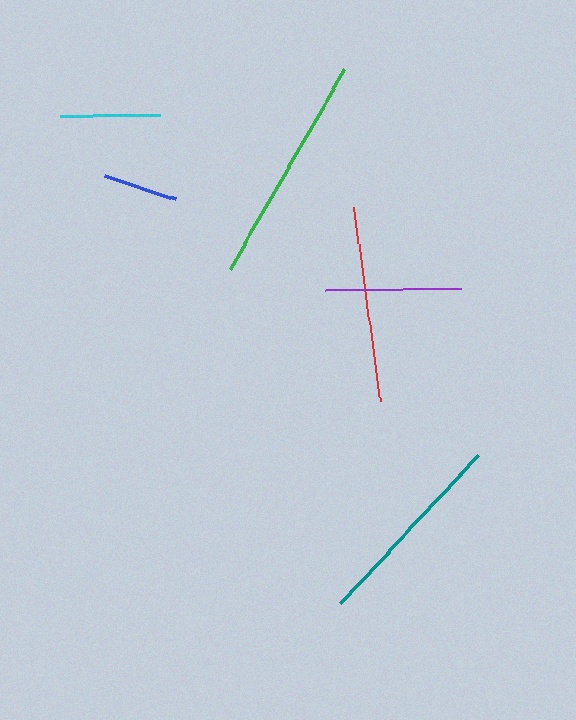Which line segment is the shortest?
The blue line is the shortest at approximately 75 pixels.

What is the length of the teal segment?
The teal segment is approximately 202 pixels long.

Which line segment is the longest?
The green line is the longest at approximately 230 pixels.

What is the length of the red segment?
The red segment is approximately 195 pixels long.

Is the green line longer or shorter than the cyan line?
The green line is longer than the cyan line.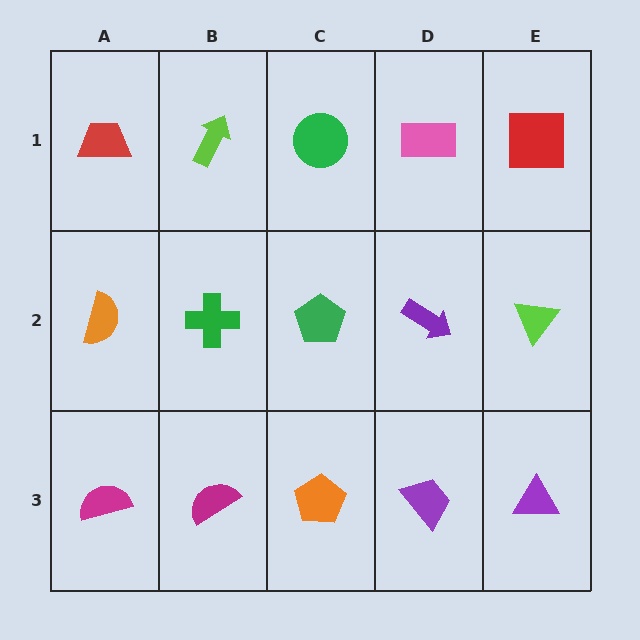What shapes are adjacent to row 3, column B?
A green cross (row 2, column B), a magenta semicircle (row 3, column A), an orange pentagon (row 3, column C).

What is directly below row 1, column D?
A purple arrow.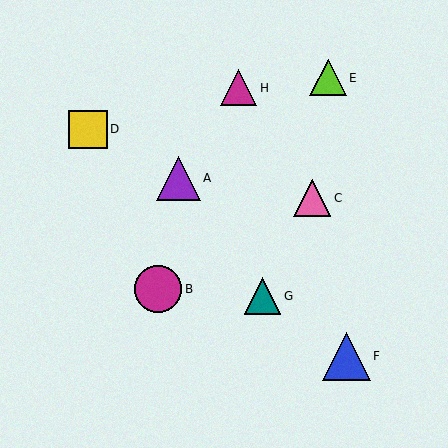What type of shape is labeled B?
Shape B is a magenta circle.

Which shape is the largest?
The blue triangle (labeled F) is the largest.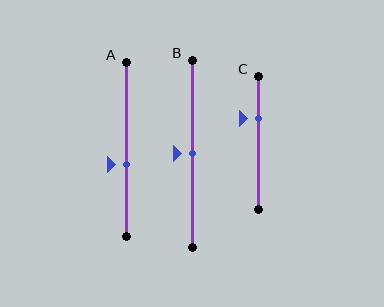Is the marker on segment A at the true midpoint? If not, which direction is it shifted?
No, the marker on segment A is shifted downward by about 9% of the segment length.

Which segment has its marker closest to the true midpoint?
Segment B has its marker closest to the true midpoint.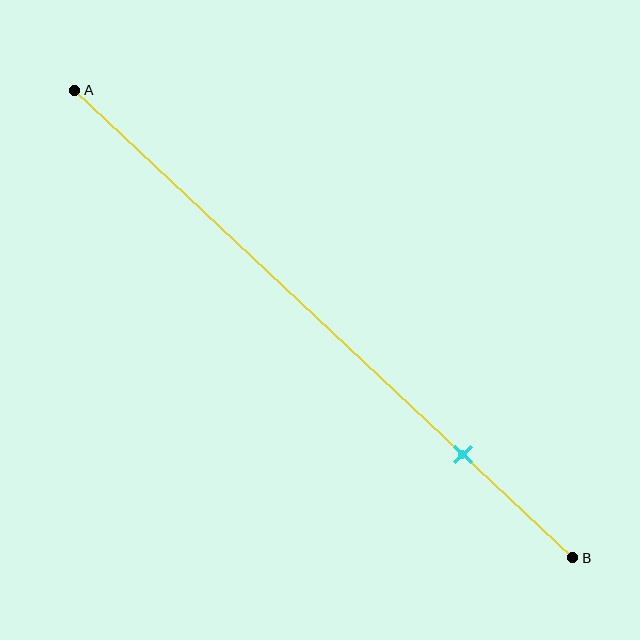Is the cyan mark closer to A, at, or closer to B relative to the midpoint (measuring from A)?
The cyan mark is closer to point B than the midpoint of segment AB.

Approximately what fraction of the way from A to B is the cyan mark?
The cyan mark is approximately 80% of the way from A to B.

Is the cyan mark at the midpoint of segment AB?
No, the mark is at about 80% from A, not at the 50% midpoint.